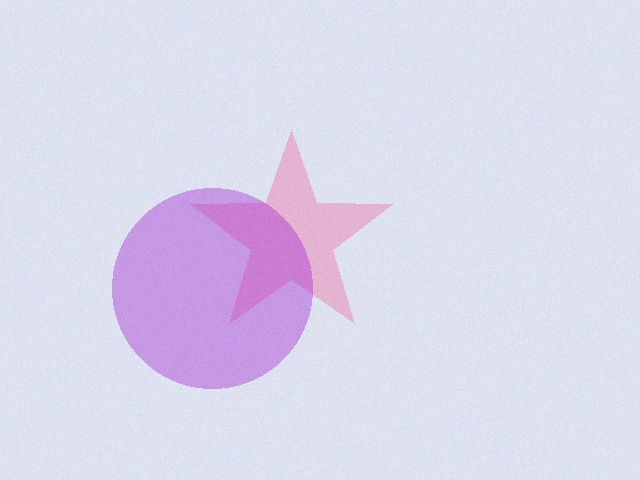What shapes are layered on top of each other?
The layered shapes are: a pink star, a purple circle.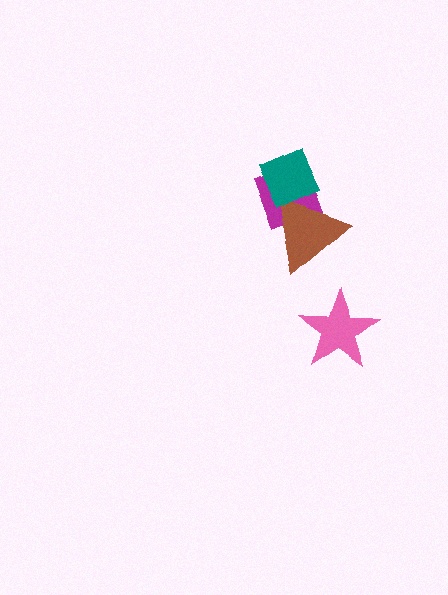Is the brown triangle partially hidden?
Yes, it is partially covered by another shape.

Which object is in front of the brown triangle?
The teal diamond is in front of the brown triangle.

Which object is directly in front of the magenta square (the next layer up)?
The brown triangle is directly in front of the magenta square.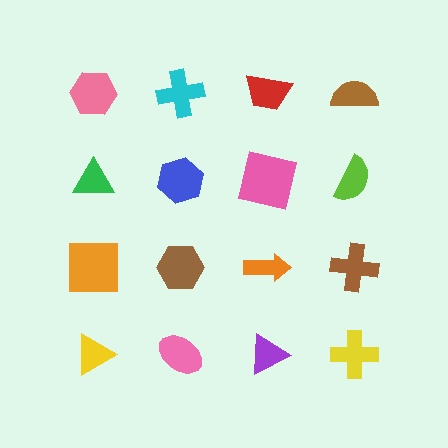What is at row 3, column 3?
An orange arrow.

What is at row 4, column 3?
A purple triangle.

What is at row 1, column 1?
A pink hexagon.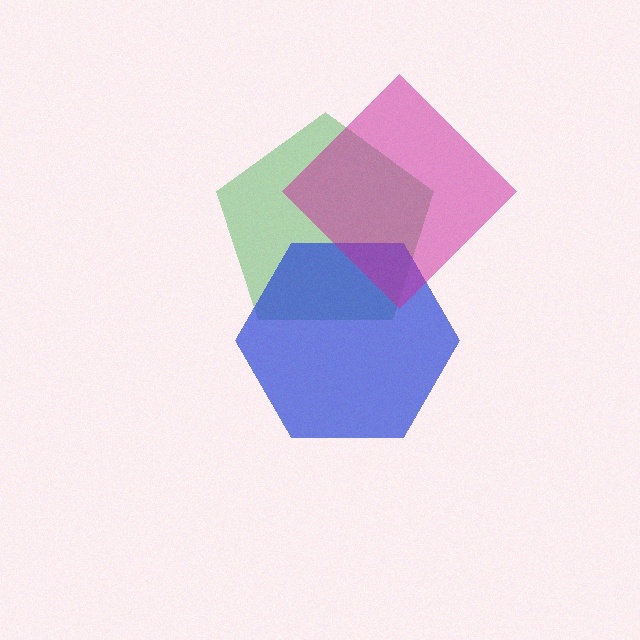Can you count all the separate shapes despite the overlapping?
Yes, there are 3 separate shapes.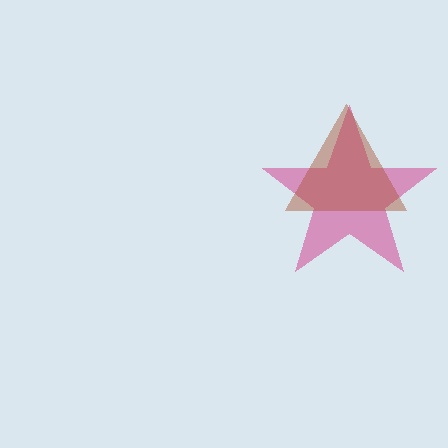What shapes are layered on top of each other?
The layered shapes are: a magenta star, a brown triangle.